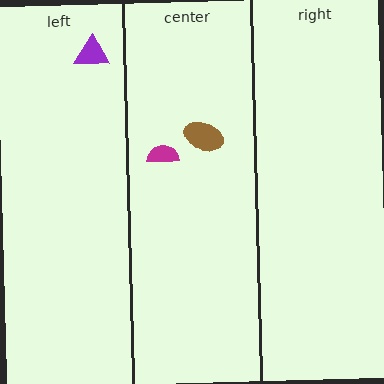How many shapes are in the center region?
2.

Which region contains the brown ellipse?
The center region.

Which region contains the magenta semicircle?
The center region.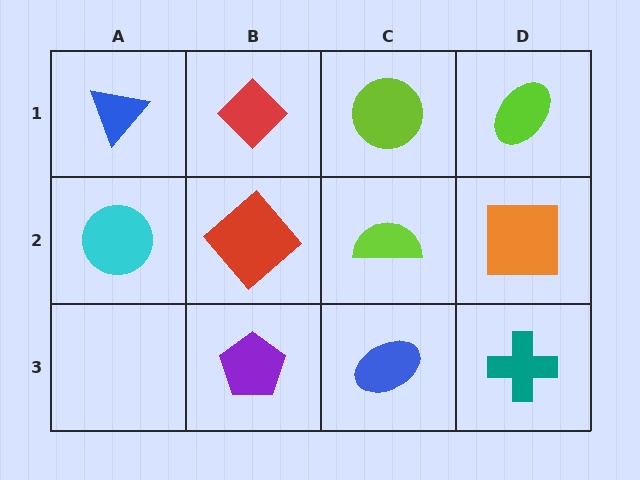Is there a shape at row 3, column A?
No, that cell is empty.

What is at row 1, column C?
A lime circle.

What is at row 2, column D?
An orange square.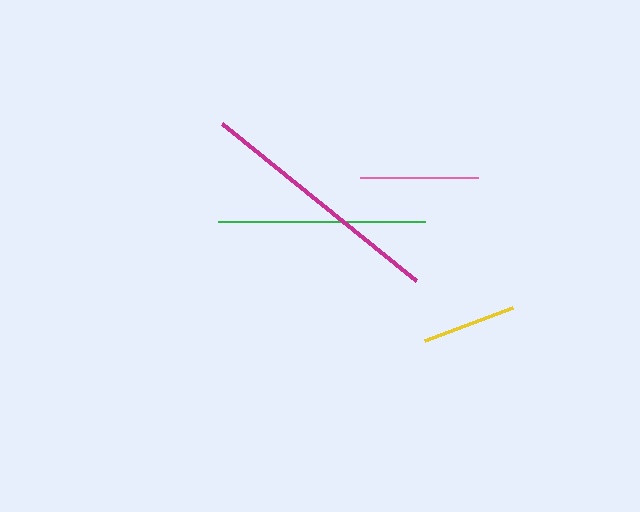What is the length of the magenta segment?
The magenta segment is approximately 249 pixels long.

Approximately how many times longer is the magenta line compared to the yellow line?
The magenta line is approximately 2.7 times the length of the yellow line.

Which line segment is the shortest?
The yellow line is the shortest at approximately 94 pixels.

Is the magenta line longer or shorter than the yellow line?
The magenta line is longer than the yellow line.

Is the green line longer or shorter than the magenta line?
The magenta line is longer than the green line.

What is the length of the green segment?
The green segment is approximately 207 pixels long.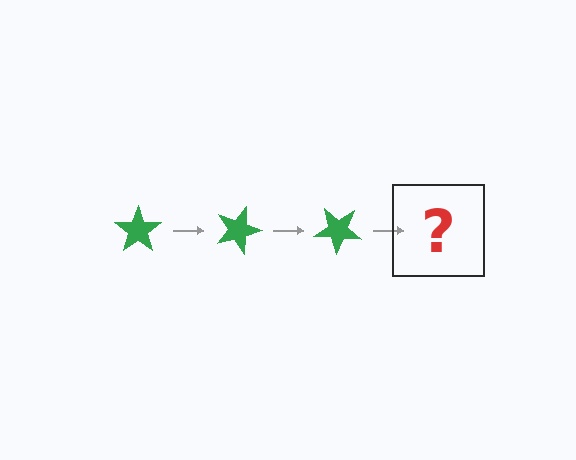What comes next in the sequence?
The next element should be a green star rotated 60 degrees.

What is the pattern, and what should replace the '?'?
The pattern is that the star rotates 20 degrees each step. The '?' should be a green star rotated 60 degrees.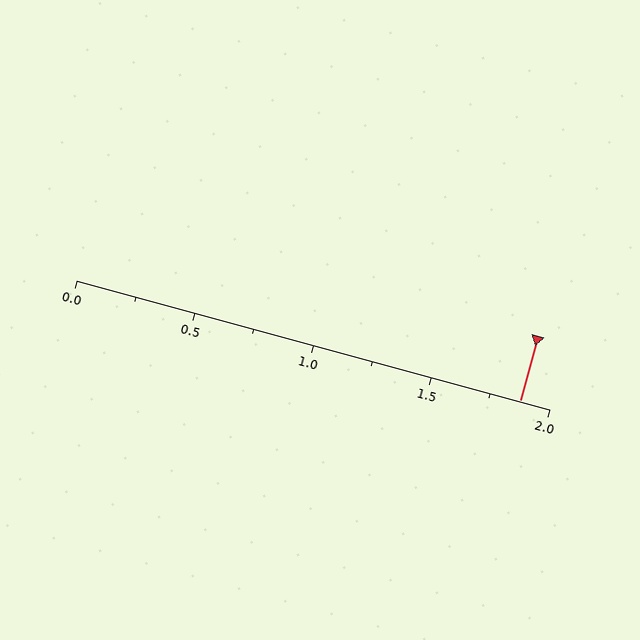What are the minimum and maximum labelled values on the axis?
The axis runs from 0.0 to 2.0.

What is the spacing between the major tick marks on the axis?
The major ticks are spaced 0.5 apart.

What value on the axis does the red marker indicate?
The marker indicates approximately 1.88.